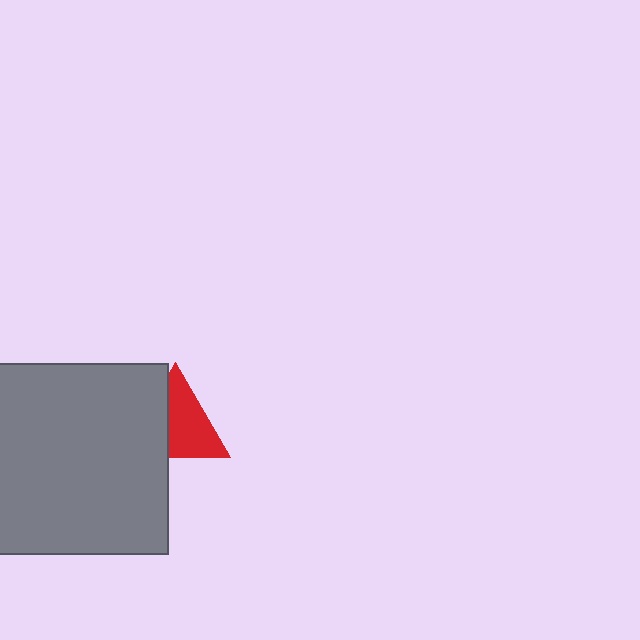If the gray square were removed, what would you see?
You would see the complete red triangle.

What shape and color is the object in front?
The object in front is a gray square.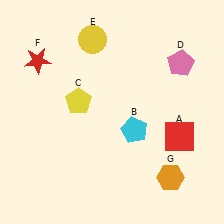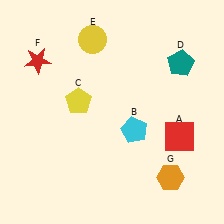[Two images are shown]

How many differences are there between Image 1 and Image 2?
There is 1 difference between the two images.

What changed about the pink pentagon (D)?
In Image 1, D is pink. In Image 2, it changed to teal.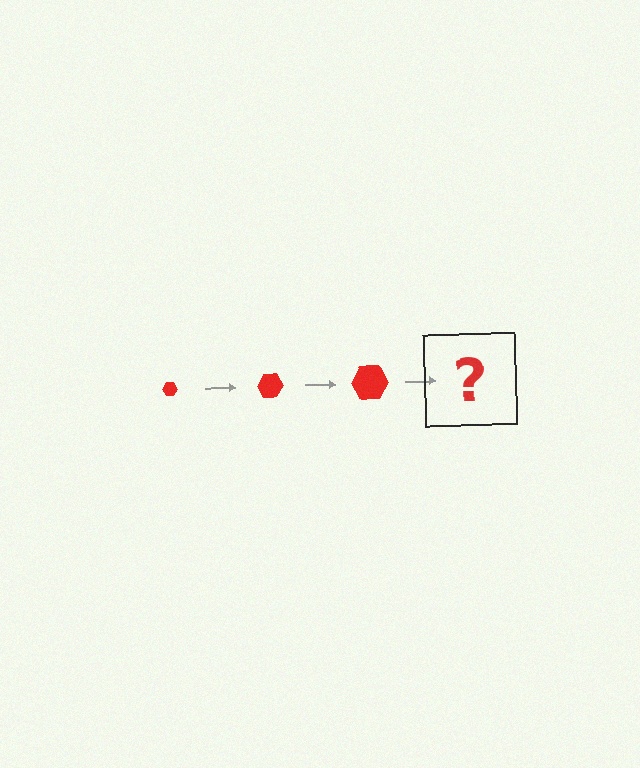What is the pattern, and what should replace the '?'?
The pattern is that the hexagon gets progressively larger each step. The '?' should be a red hexagon, larger than the previous one.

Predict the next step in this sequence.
The next step is a red hexagon, larger than the previous one.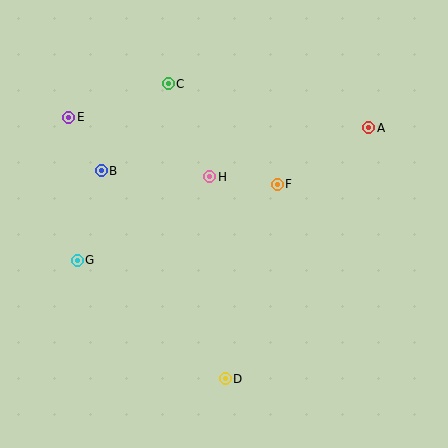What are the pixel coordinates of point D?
Point D is at (225, 379).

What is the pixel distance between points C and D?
The distance between C and D is 300 pixels.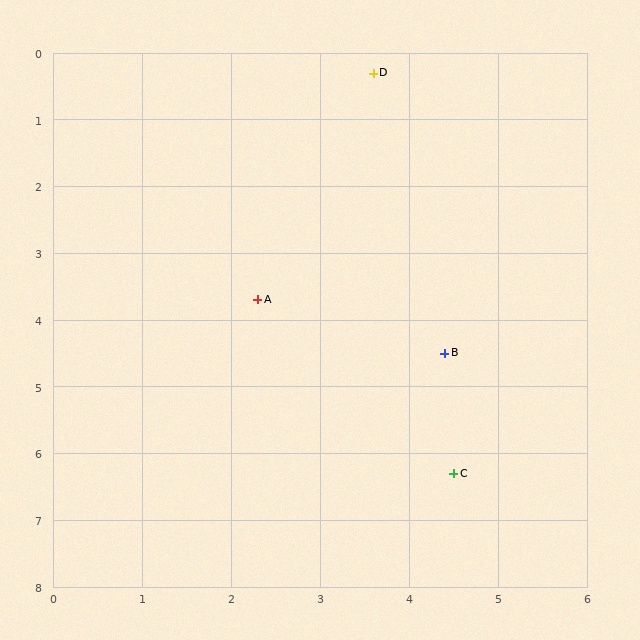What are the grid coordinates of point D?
Point D is at approximately (3.6, 0.3).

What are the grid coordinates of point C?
Point C is at approximately (4.5, 6.3).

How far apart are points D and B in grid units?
Points D and B are about 4.3 grid units apart.